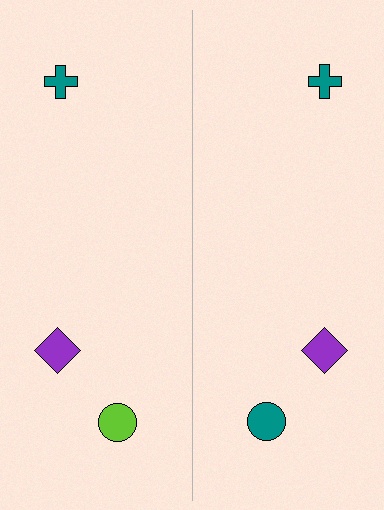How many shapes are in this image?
There are 6 shapes in this image.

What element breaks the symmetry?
The teal circle on the right side breaks the symmetry — its mirror counterpart is lime.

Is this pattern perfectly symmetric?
No, the pattern is not perfectly symmetric. The teal circle on the right side breaks the symmetry — its mirror counterpart is lime.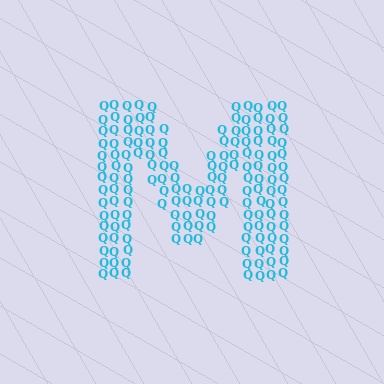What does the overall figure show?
The overall figure shows the letter M.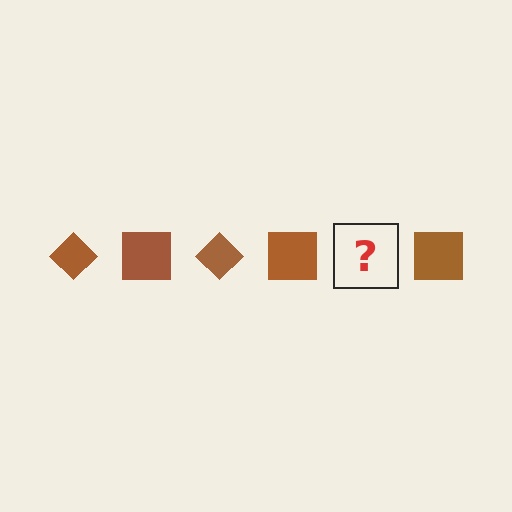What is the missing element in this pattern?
The missing element is a brown diamond.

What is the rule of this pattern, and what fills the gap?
The rule is that the pattern cycles through diamond, square shapes in brown. The gap should be filled with a brown diamond.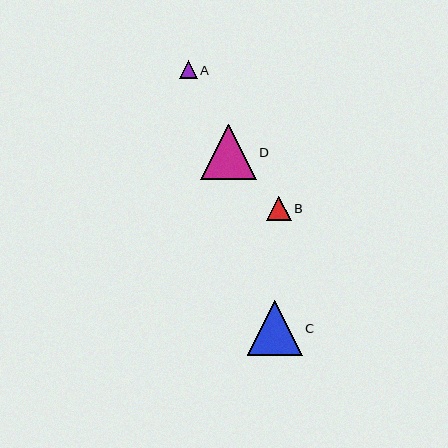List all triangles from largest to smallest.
From largest to smallest: D, C, B, A.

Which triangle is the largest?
Triangle D is the largest with a size of approximately 55 pixels.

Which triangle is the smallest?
Triangle A is the smallest with a size of approximately 18 pixels.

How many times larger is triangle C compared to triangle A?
Triangle C is approximately 3.1 times the size of triangle A.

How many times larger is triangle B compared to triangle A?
Triangle B is approximately 1.4 times the size of triangle A.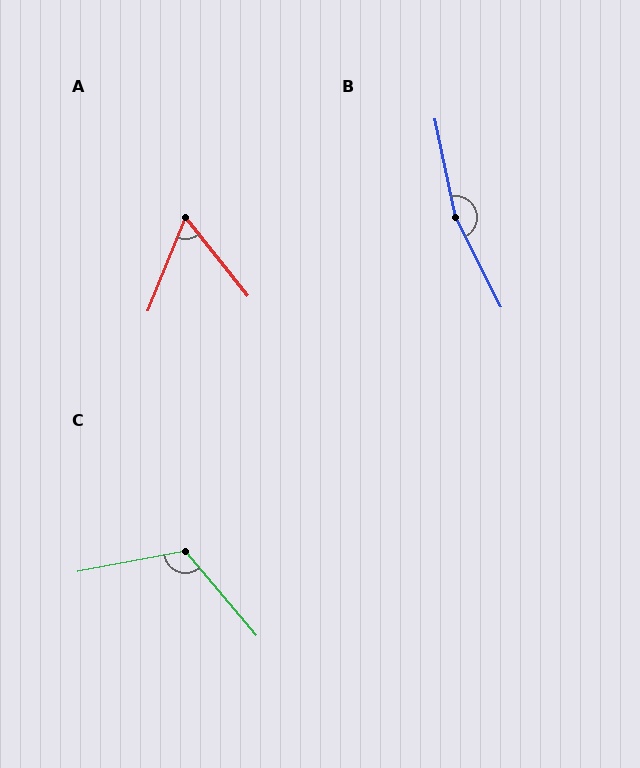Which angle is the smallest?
A, at approximately 60 degrees.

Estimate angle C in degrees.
Approximately 120 degrees.